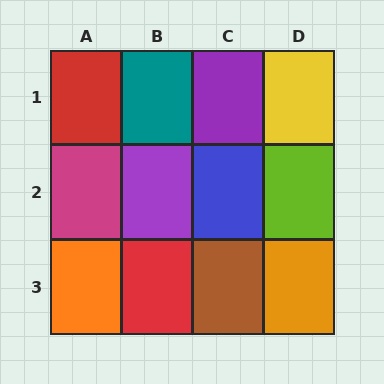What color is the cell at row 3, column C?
Brown.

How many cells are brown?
1 cell is brown.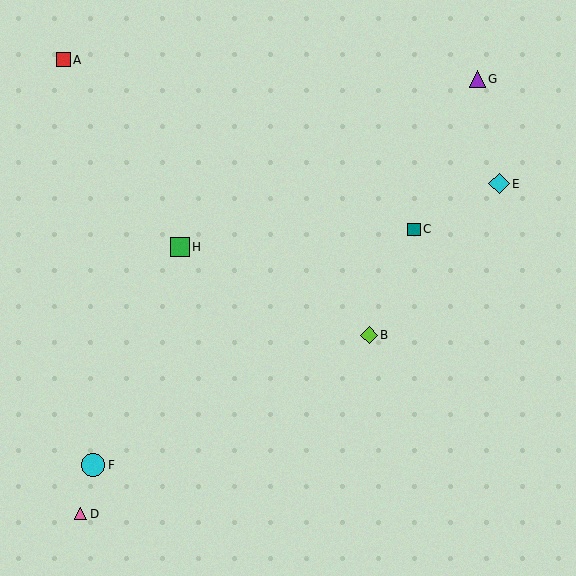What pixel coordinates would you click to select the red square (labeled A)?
Click at (63, 60) to select the red square A.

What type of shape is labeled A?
Shape A is a red square.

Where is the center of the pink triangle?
The center of the pink triangle is at (81, 514).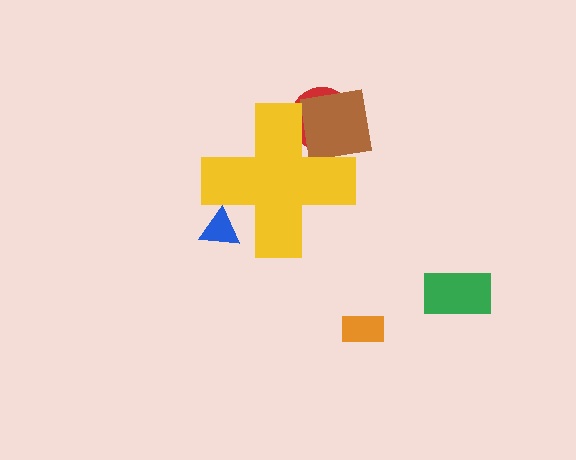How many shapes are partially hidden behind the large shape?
3 shapes are partially hidden.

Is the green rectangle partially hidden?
No, the green rectangle is fully visible.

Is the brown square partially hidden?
Yes, the brown square is partially hidden behind the yellow cross.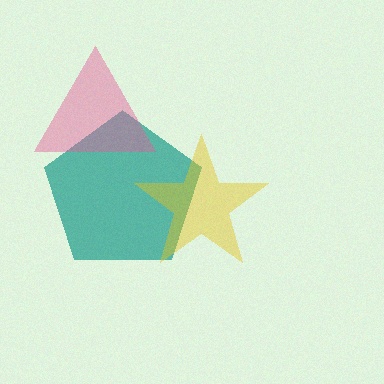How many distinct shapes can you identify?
There are 3 distinct shapes: a teal pentagon, a pink triangle, a yellow star.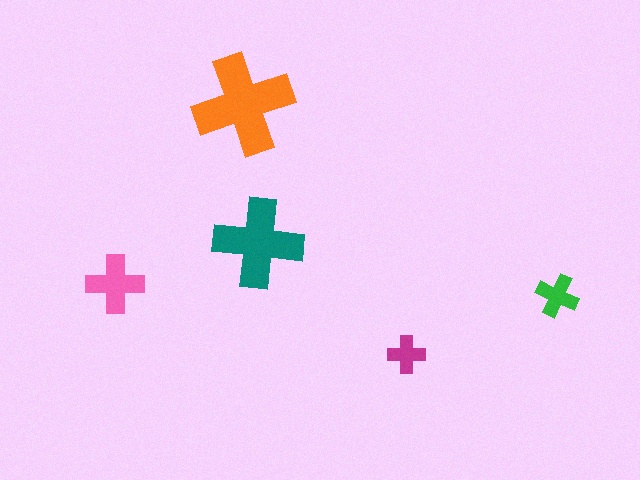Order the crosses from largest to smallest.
the orange one, the teal one, the pink one, the green one, the magenta one.